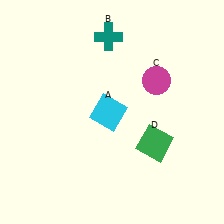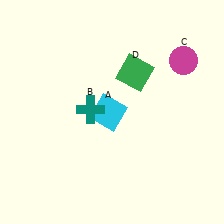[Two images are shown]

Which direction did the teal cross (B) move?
The teal cross (B) moved down.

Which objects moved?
The objects that moved are: the teal cross (B), the magenta circle (C), the green square (D).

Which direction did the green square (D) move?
The green square (D) moved up.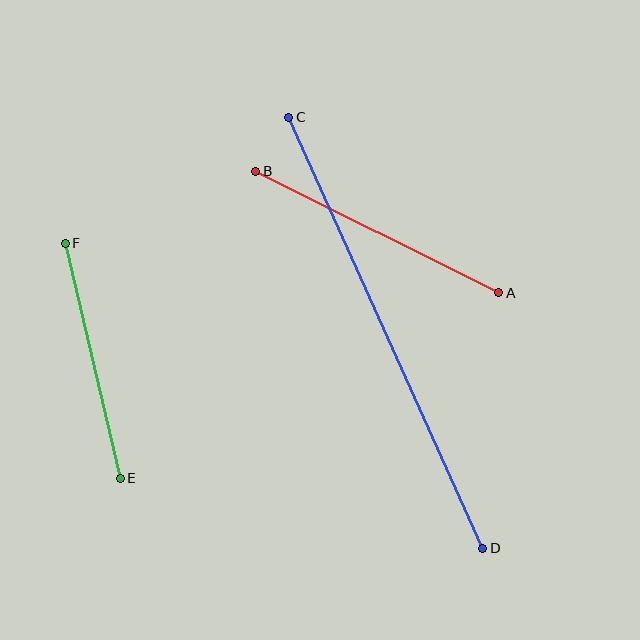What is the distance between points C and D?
The distance is approximately 472 pixels.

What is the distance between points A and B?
The distance is approximately 272 pixels.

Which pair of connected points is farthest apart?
Points C and D are farthest apart.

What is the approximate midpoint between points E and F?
The midpoint is at approximately (93, 361) pixels.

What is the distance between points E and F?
The distance is approximately 241 pixels.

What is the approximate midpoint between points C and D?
The midpoint is at approximately (386, 333) pixels.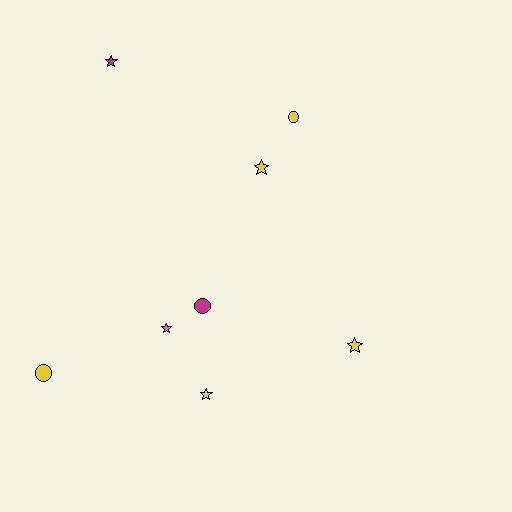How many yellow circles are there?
There are 2 yellow circles.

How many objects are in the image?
There are 8 objects.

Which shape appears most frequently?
Star, with 5 objects.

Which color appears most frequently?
Yellow, with 5 objects.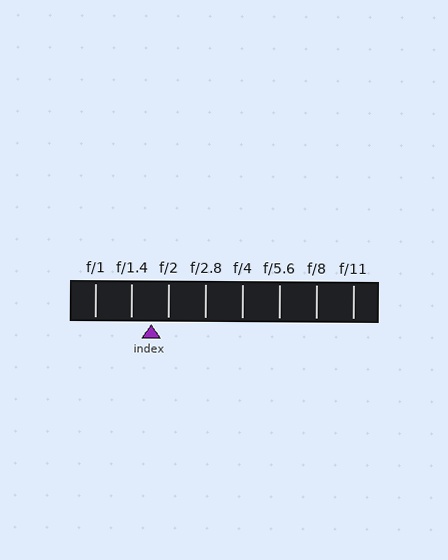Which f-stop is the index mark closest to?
The index mark is closest to f/2.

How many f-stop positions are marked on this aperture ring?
There are 8 f-stop positions marked.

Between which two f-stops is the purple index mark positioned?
The index mark is between f/1.4 and f/2.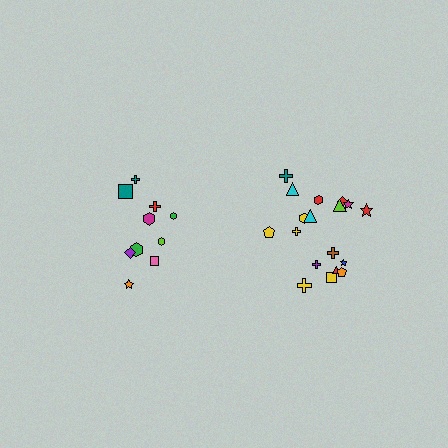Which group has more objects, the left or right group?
The right group.